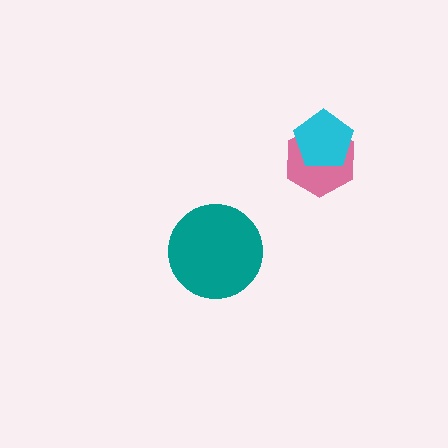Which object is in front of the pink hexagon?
The cyan pentagon is in front of the pink hexagon.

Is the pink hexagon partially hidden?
Yes, it is partially covered by another shape.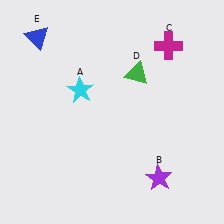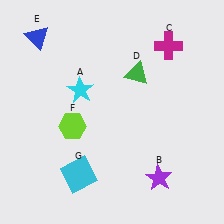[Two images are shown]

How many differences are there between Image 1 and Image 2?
There are 2 differences between the two images.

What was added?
A lime hexagon (F), a cyan square (G) were added in Image 2.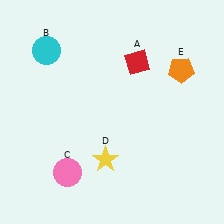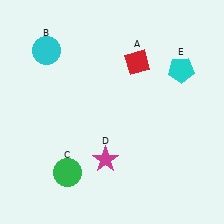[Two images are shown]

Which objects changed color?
C changed from pink to green. D changed from yellow to magenta. E changed from orange to cyan.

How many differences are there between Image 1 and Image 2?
There are 3 differences between the two images.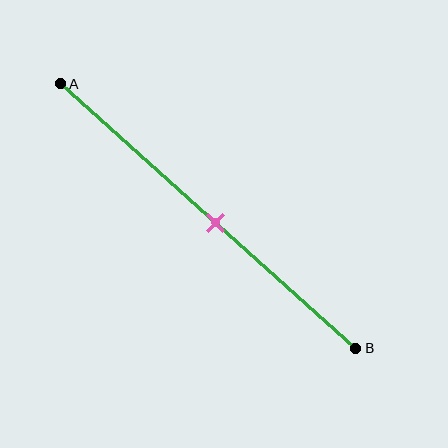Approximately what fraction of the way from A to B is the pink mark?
The pink mark is approximately 55% of the way from A to B.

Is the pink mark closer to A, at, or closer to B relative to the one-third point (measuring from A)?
The pink mark is closer to point B than the one-third point of segment AB.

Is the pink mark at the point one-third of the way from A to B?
No, the mark is at about 55% from A, not at the 33% one-third point.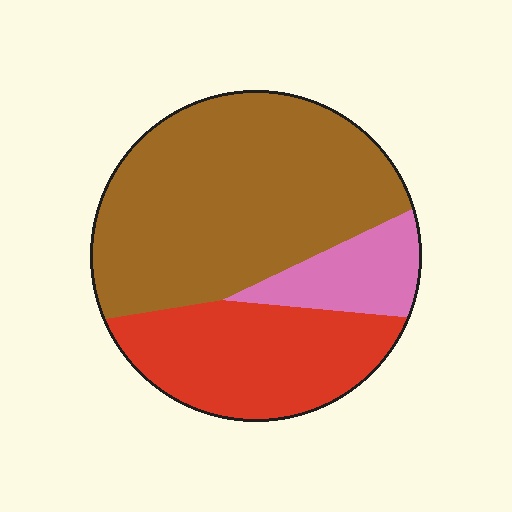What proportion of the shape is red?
Red takes up about one third (1/3) of the shape.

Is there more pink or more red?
Red.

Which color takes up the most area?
Brown, at roughly 55%.